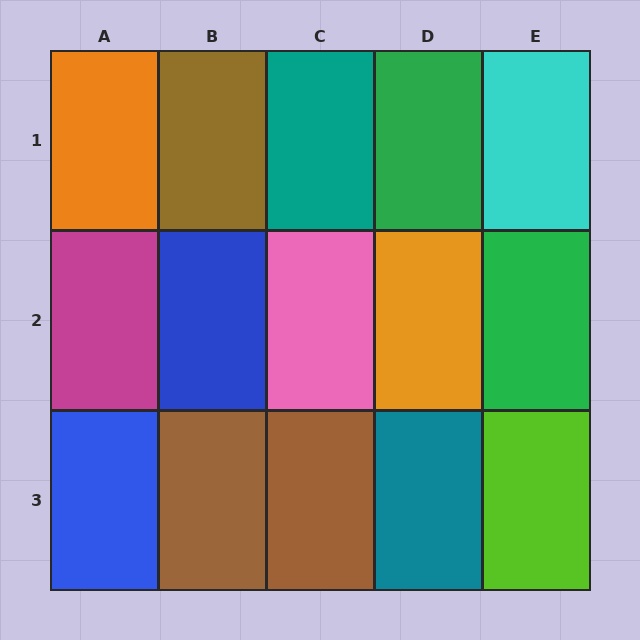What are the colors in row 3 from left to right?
Blue, brown, brown, teal, lime.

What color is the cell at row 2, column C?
Pink.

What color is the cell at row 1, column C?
Teal.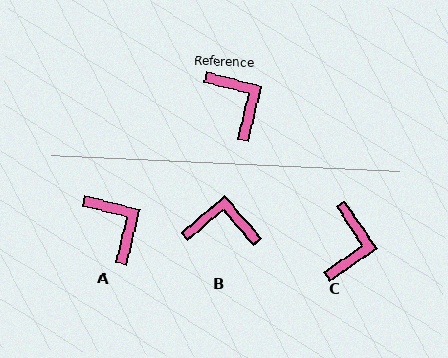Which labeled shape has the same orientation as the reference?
A.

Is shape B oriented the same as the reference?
No, it is off by about 55 degrees.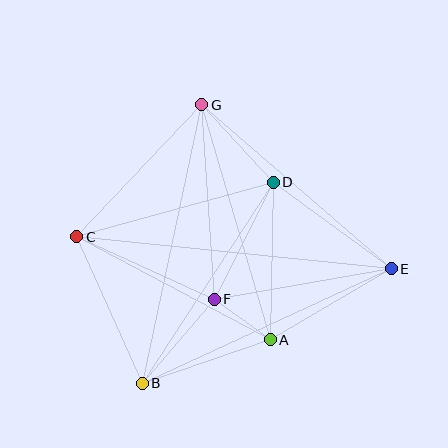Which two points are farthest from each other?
Points C and E are farthest from each other.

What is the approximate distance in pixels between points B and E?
The distance between B and E is approximately 274 pixels.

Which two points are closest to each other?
Points A and F are closest to each other.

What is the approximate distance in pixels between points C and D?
The distance between C and D is approximately 204 pixels.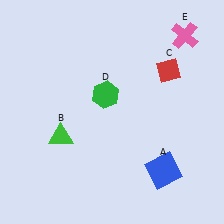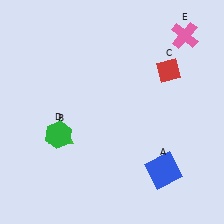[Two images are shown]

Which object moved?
The green hexagon (D) moved left.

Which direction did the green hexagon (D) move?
The green hexagon (D) moved left.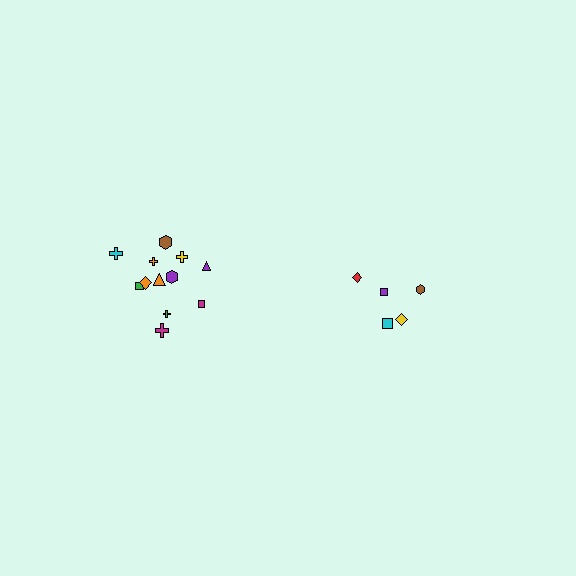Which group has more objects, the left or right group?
The left group.